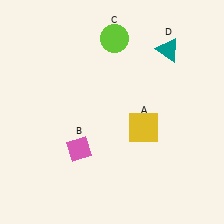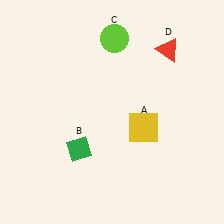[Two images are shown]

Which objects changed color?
B changed from pink to green. D changed from teal to red.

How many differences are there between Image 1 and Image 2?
There are 2 differences between the two images.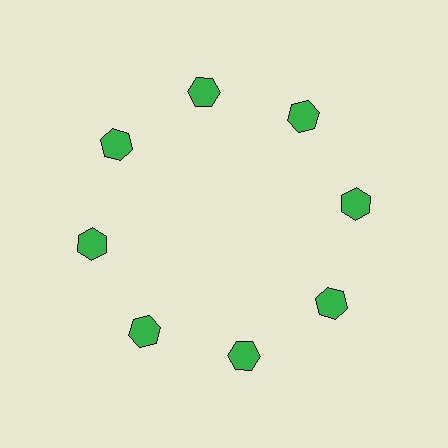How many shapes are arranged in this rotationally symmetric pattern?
There are 8 shapes, arranged in 8 groups of 1.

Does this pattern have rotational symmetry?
Yes, this pattern has 8-fold rotational symmetry. It looks the same after rotating 45 degrees around the center.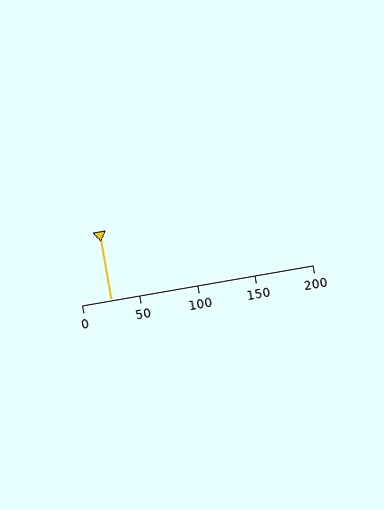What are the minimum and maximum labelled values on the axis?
The axis runs from 0 to 200.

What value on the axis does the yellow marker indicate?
The marker indicates approximately 25.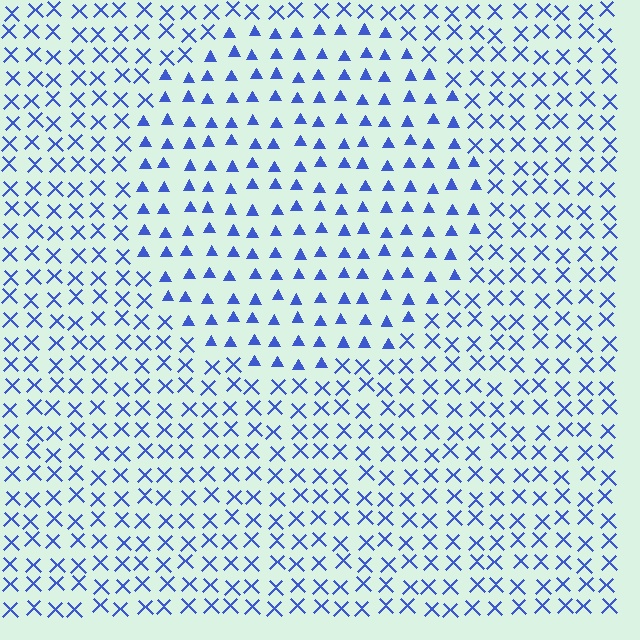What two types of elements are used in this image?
The image uses triangles inside the circle region and X marks outside it.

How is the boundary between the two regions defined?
The boundary is defined by a change in element shape: triangles inside vs. X marks outside. All elements share the same color and spacing.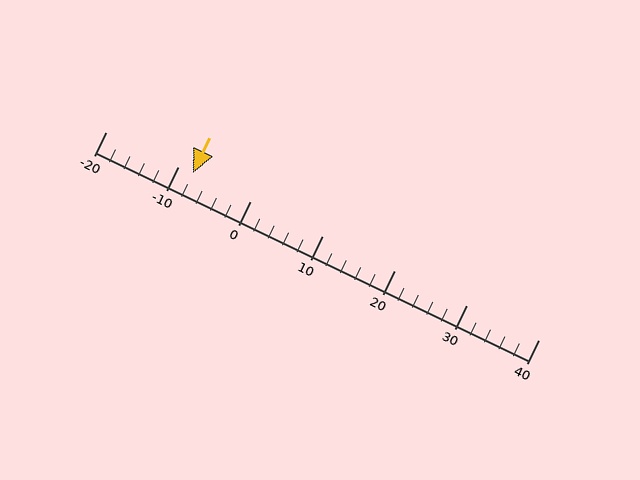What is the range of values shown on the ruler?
The ruler shows values from -20 to 40.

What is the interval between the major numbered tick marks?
The major tick marks are spaced 10 units apart.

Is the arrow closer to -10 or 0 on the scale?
The arrow is closer to -10.